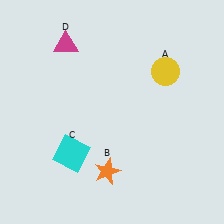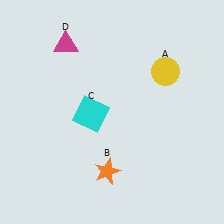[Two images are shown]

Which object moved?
The cyan square (C) moved up.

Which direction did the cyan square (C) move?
The cyan square (C) moved up.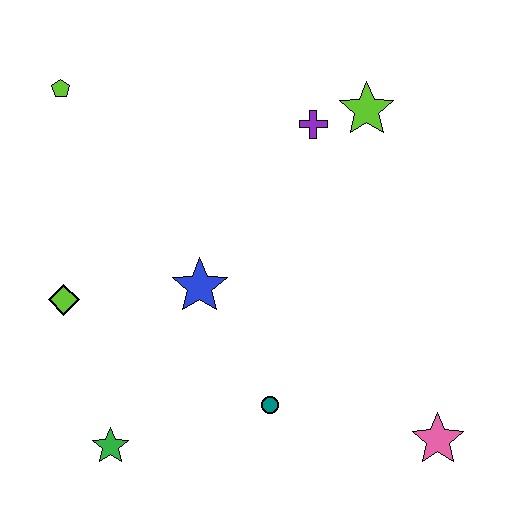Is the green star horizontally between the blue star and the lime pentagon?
Yes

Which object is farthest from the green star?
The lime star is farthest from the green star.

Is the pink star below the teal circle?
Yes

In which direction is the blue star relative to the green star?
The blue star is above the green star.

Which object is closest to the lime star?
The purple cross is closest to the lime star.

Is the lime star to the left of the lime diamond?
No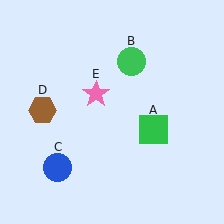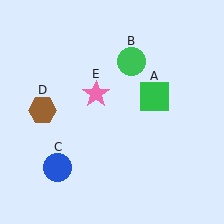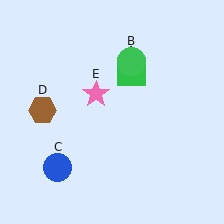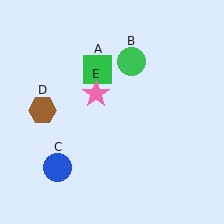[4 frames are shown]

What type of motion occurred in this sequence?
The green square (object A) rotated counterclockwise around the center of the scene.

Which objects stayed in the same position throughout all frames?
Green circle (object B) and blue circle (object C) and brown hexagon (object D) and pink star (object E) remained stationary.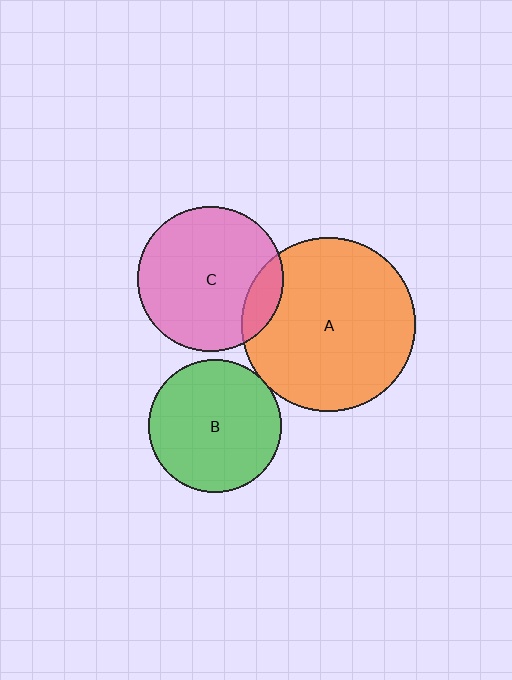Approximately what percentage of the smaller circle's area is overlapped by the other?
Approximately 5%.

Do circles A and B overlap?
Yes.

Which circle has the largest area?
Circle A (orange).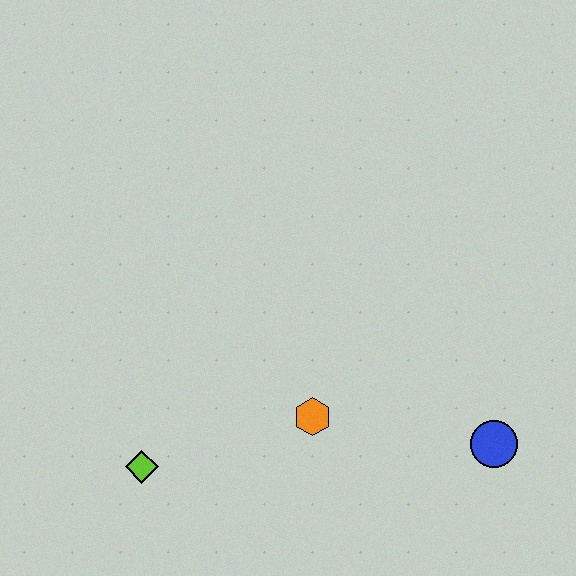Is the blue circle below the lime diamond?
No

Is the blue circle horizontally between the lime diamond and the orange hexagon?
No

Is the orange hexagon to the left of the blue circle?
Yes